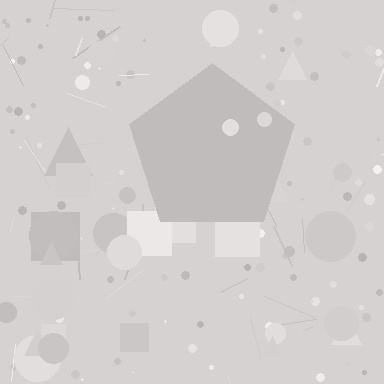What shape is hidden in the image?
A pentagon is hidden in the image.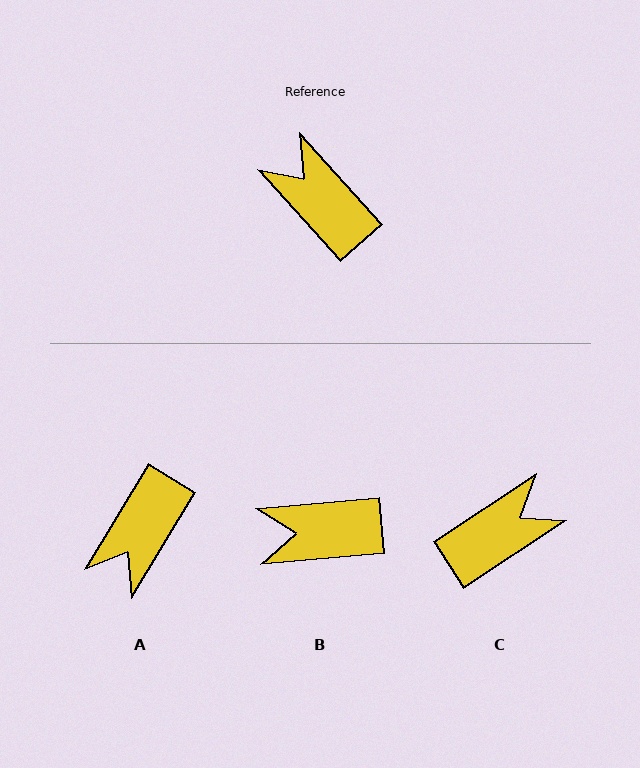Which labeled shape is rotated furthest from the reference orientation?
A, about 107 degrees away.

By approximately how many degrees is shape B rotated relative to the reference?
Approximately 53 degrees counter-clockwise.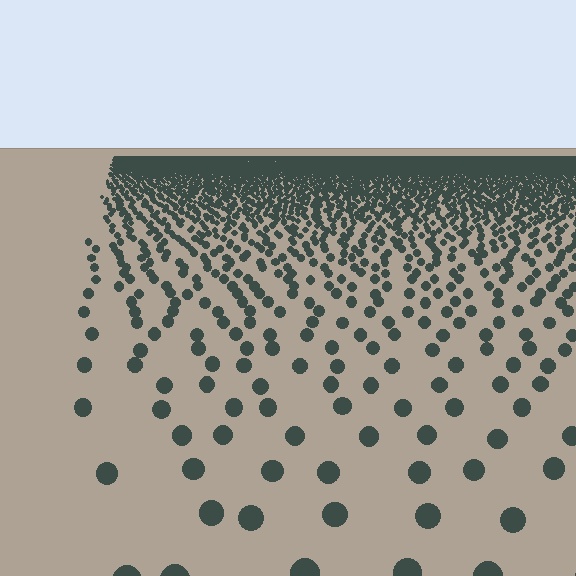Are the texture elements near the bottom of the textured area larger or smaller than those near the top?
Larger. Near the bottom, elements are closer to the viewer and appear at a bigger on-screen size.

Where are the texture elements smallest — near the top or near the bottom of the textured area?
Near the top.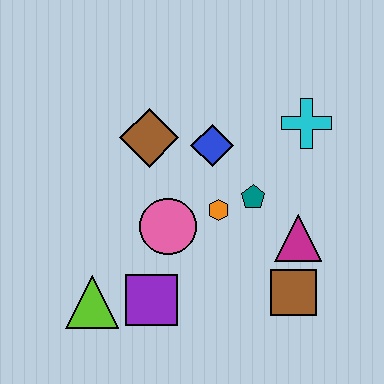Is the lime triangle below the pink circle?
Yes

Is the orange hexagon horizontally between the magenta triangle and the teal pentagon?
No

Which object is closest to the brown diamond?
The blue diamond is closest to the brown diamond.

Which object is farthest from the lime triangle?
The cyan cross is farthest from the lime triangle.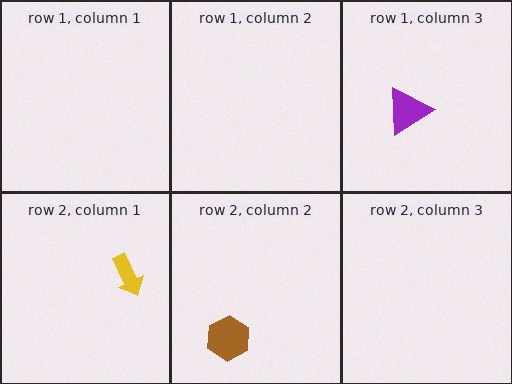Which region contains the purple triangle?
The row 1, column 3 region.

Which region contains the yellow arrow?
The row 2, column 1 region.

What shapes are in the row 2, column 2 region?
The brown hexagon.